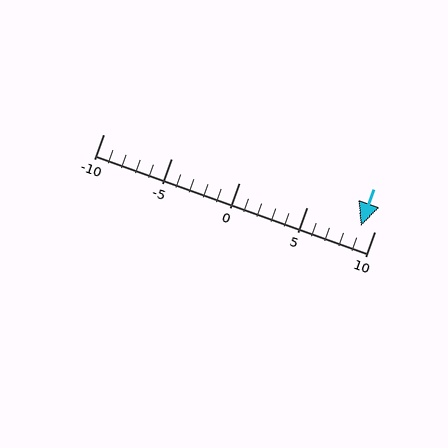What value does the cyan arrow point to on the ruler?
The cyan arrow points to approximately 9.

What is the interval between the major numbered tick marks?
The major tick marks are spaced 5 units apart.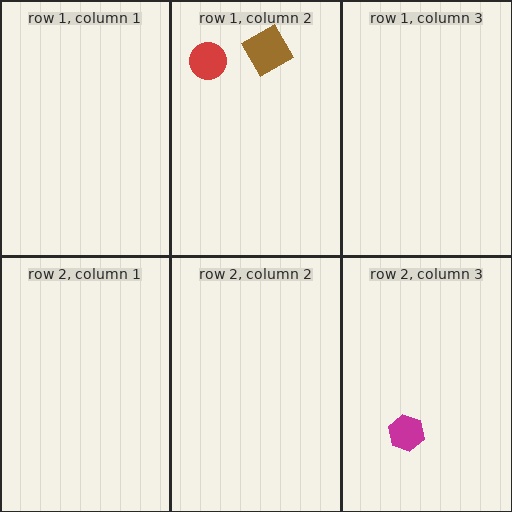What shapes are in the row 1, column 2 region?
The red circle, the brown square.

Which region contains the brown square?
The row 1, column 2 region.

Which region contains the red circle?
The row 1, column 2 region.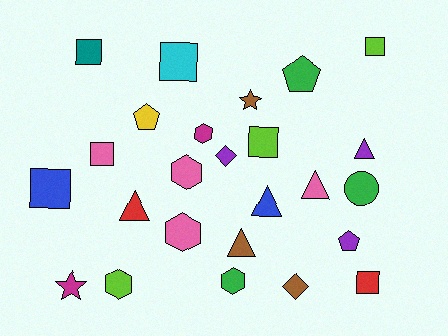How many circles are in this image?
There is 1 circle.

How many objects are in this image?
There are 25 objects.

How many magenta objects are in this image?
There are 2 magenta objects.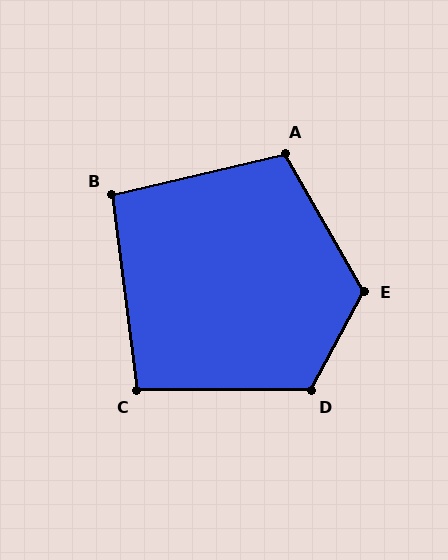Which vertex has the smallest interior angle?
B, at approximately 96 degrees.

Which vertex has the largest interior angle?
E, at approximately 122 degrees.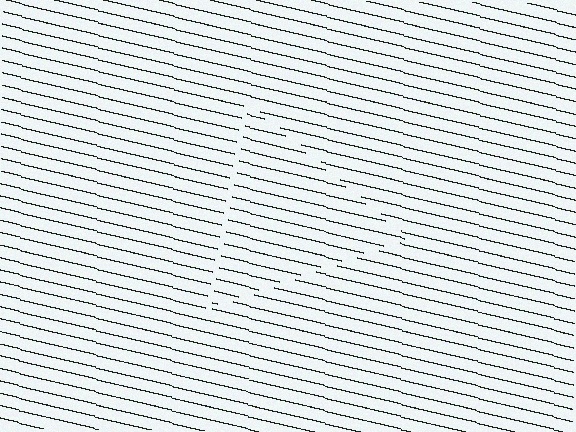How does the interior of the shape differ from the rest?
The interior of the shape contains the same grating, shifted by half a period — the contour is defined by the phase discontinuity where line-ends from the inner and outer gratings abut.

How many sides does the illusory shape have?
3 sides — the line-ends trace a triangle.